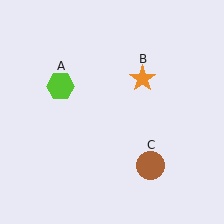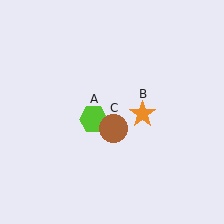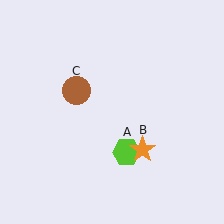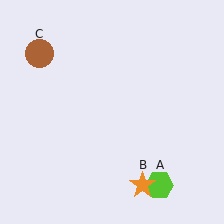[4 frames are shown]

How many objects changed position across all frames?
3 objects changed position: lime hexagon (object A), orange star (object B), brown circle (object C).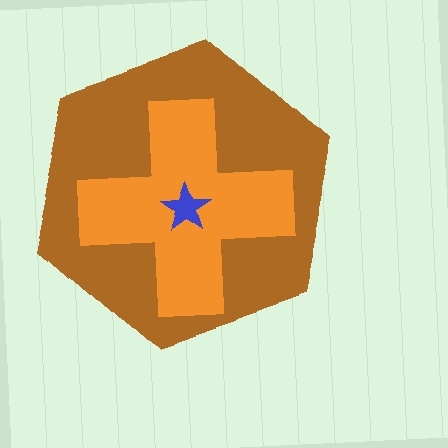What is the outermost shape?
The brown hexagon.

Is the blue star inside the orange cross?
Yes.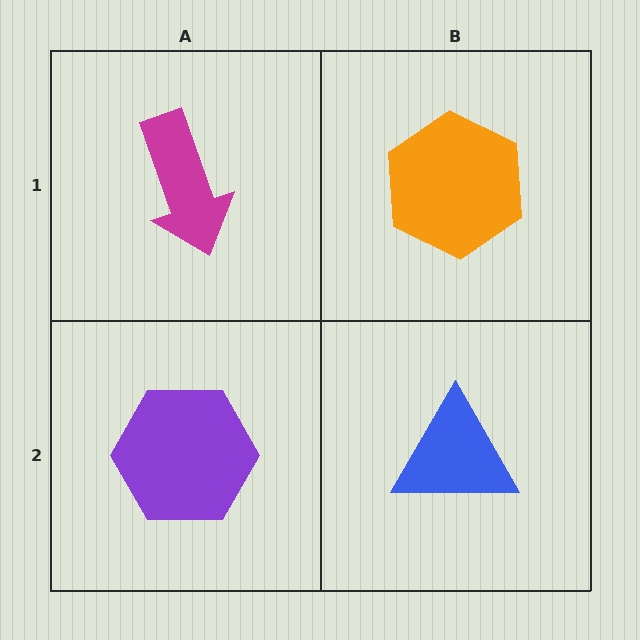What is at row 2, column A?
A purple hexagon.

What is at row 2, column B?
A blue triangle.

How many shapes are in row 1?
2 shapes.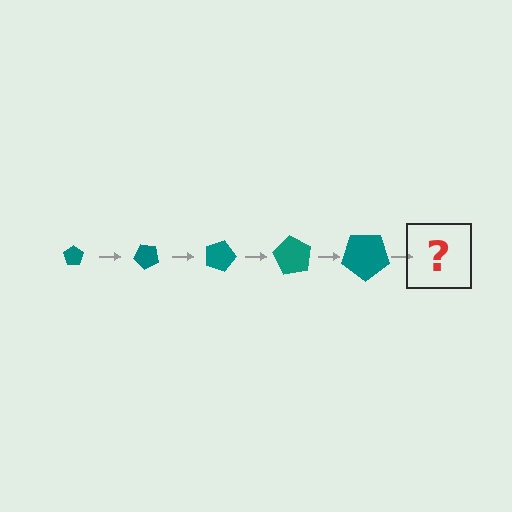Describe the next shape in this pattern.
It should be a pentagon, larger than the previous one and rotated 225 degrees from the start.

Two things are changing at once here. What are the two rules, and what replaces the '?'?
The two rules are that the pentagon grows larger each step and it rotates 45 degrees each step. The '?' should be a pentagon, larger than the previous one and rotated 225 degrees from the start.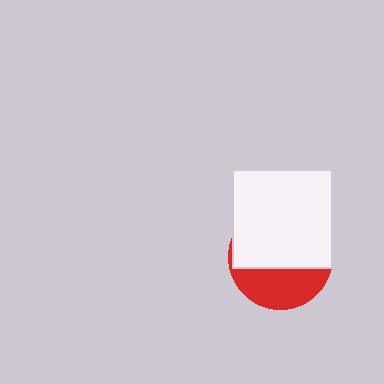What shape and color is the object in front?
The object in front is a white square.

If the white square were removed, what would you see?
You would see the complete red circle.